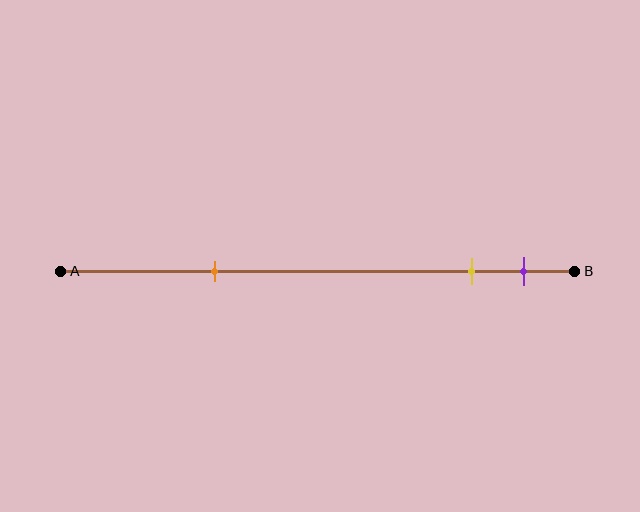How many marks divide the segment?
There are 3 marks dividing the segment.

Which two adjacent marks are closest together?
The yellow and purple marks are the closest adjacent pair.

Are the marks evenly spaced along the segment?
No, the marks are not evenly spaced.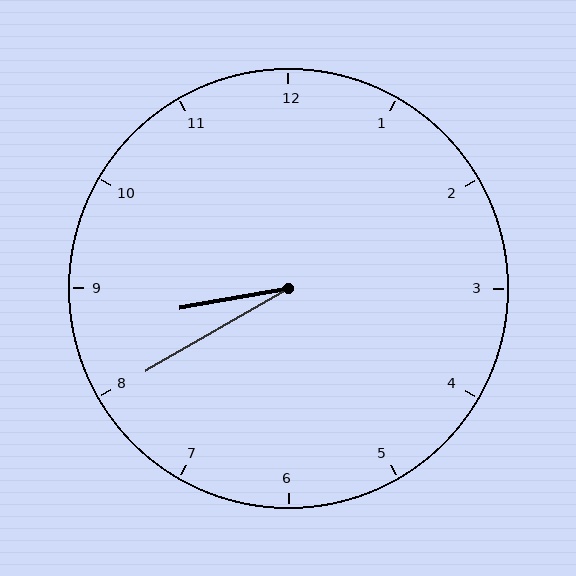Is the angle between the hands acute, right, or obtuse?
It is acute.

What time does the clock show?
8:40.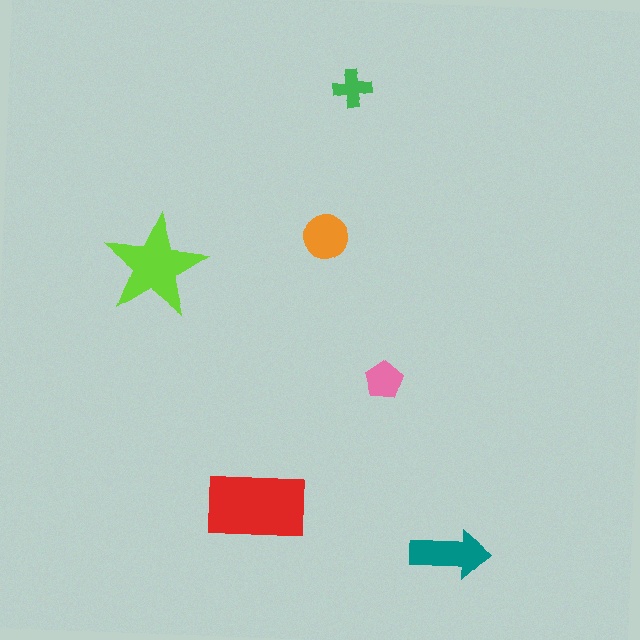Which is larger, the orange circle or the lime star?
The lime star.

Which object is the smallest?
The green cross.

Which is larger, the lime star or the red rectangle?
The red rectangle.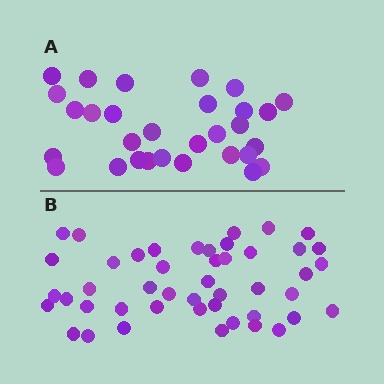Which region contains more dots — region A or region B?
Region B (the bottom region) has more dots.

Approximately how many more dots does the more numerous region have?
Region B has approximately 15 more dots than region A.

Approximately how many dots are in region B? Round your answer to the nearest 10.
About 50 dots. (The exact count is 46, which rounds to 50.)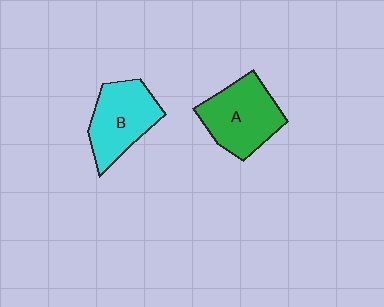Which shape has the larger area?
Shape A (green).